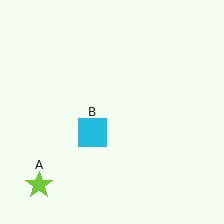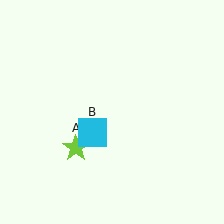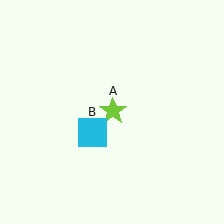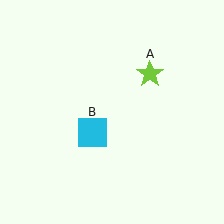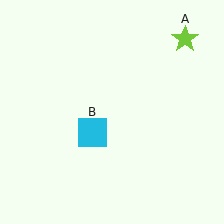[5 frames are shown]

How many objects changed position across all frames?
1 object changed position: lime star (object A).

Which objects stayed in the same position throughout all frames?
Cyan square (object B) remained stationary.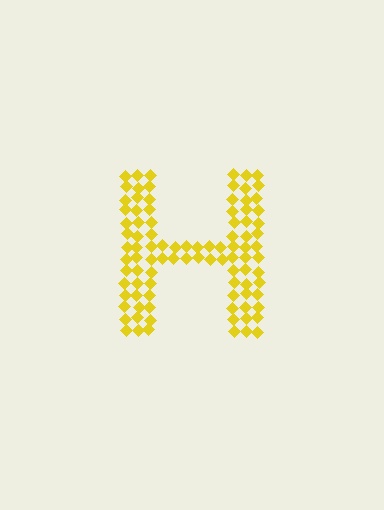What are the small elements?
The small elements are diamonds.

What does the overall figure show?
The overall figure shows the letter H.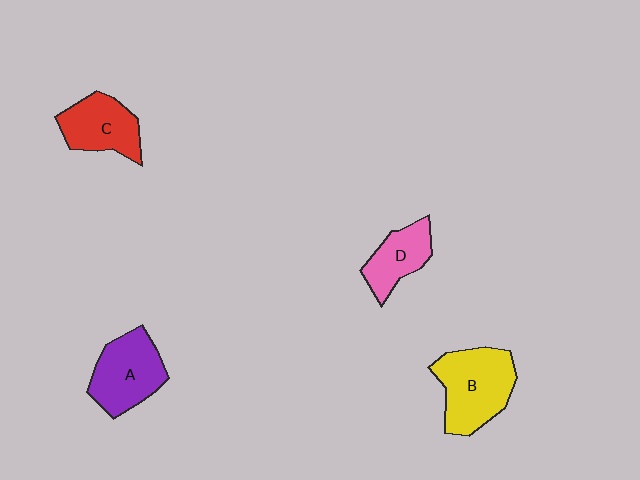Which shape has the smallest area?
Shape D (pink).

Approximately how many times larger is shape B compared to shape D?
Approximately 1.6 times.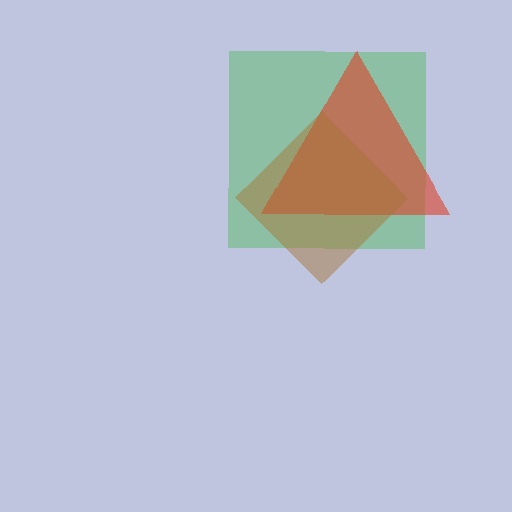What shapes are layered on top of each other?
The layered shapes are: a green square, a red triangle, a brown diamond.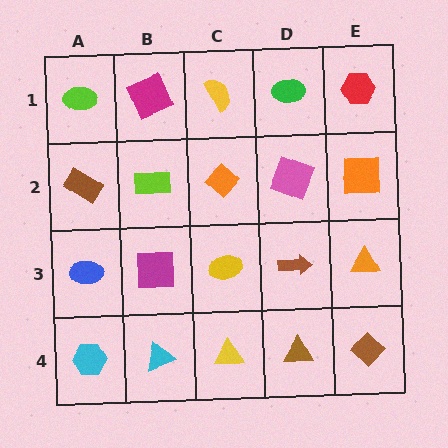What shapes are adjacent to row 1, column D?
A pink square (row 2, column D), a yellow semicircle (row 1, column C), a red hexagon (row 1, column E).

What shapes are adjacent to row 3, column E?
An orange square (row 2, column E), a brown diamond (row 4, column E), a brown arrow (row 3, column D).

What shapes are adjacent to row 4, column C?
A yellow ellipse (row 3, column C), a cyan triangle (row 4, column B), a brown triangle (row 4, column D).